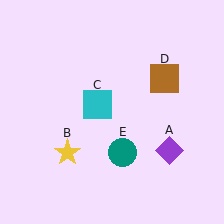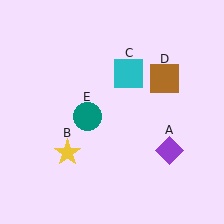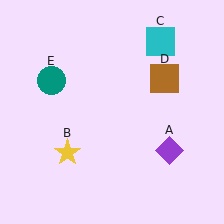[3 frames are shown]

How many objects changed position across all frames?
2 objects changed position: cyan square (object C), teal circle (object E).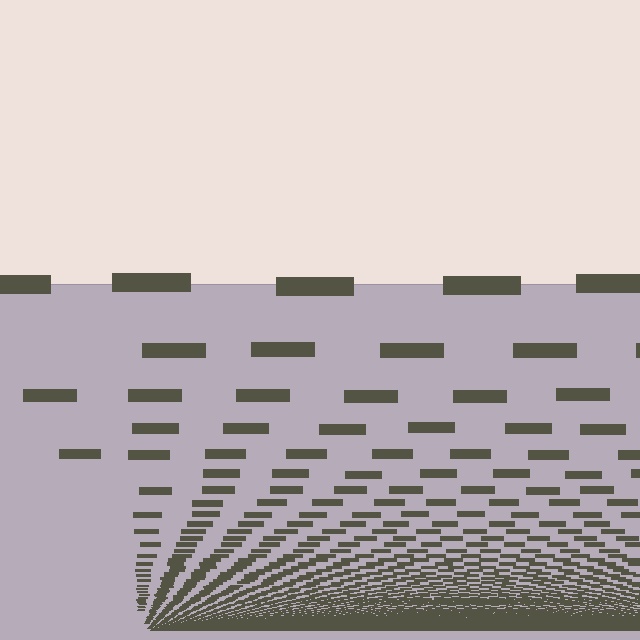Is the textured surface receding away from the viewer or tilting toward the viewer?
The surface appears to tilt toward the viewer. Texture elements get larger and sparser toward the top.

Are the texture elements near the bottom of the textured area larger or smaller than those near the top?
Smaller. The gradient is inverted — elements near the bottom are smaller and denser.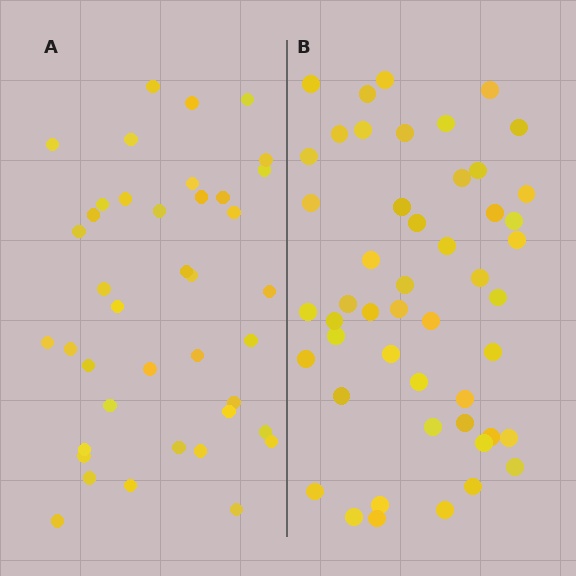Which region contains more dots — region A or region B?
Region B (the right region) has more dots.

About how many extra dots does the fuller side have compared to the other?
Region B has roughly 8 or so more dots than region A.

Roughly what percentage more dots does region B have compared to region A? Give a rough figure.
About 20% more.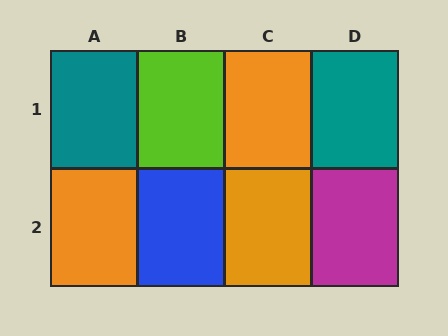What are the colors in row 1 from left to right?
Teal, lime, orange, teal.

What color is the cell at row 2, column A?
Orange.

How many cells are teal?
2 cells are teal.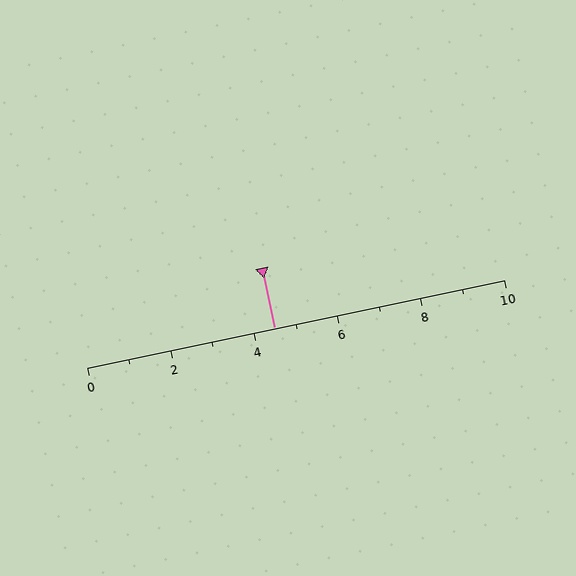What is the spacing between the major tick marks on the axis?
The major ticks are spaced 2 apart.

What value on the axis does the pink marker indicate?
The marker indicates approximately 4.5.